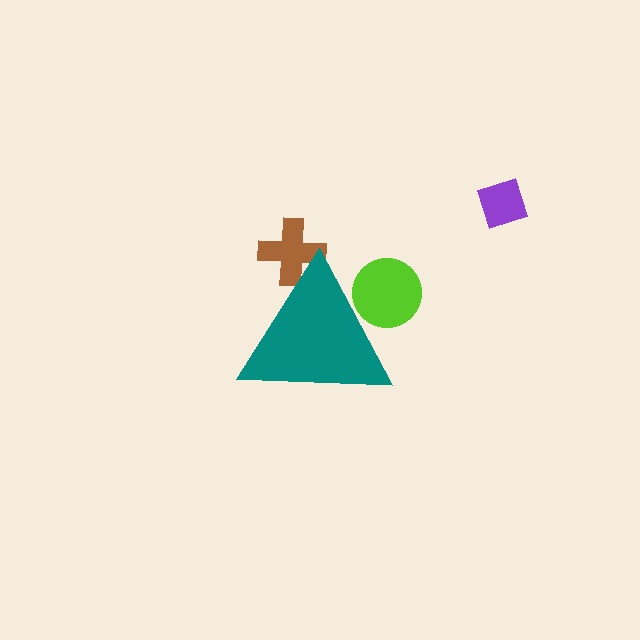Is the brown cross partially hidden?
Yes, the brown cross is partially hidden behind the teal triangle.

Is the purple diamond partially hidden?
No, the purple diamond is fully visible.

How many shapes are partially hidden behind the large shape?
2 shapes are partially hidden.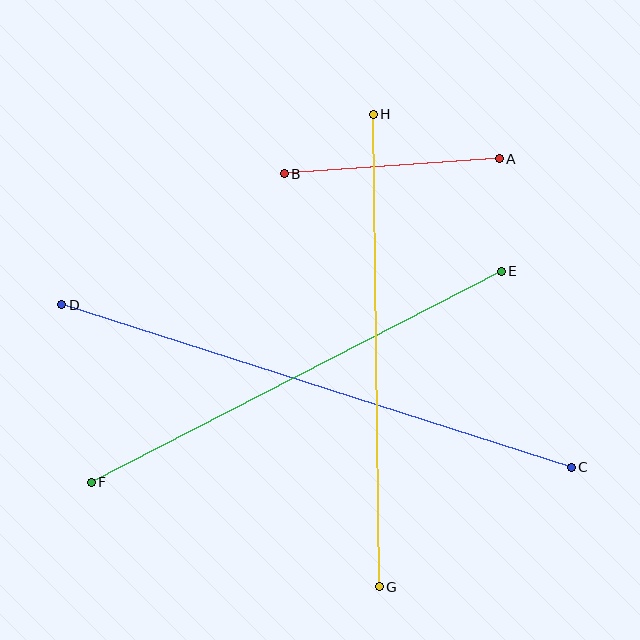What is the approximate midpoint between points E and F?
The midpoint is at approximately (296, 377) pixels.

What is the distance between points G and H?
The distance is approximately 472 pixels.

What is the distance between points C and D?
The distance is approximately 535 pixels.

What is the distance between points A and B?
The distance is approximately 216 pixels.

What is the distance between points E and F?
The distance is approximately 461 pixels.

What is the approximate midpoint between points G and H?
The midpoint is at approximately (376, 350) pixels.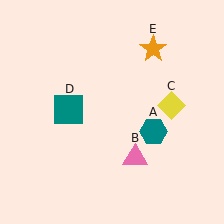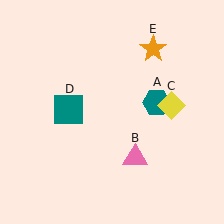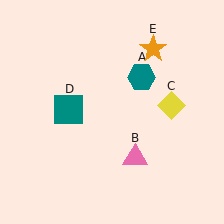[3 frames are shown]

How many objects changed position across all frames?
1 object changed position: teal hexagon (object A).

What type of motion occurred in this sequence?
The teal hexagon (object A) rotated counterclockwise around the center of the scene.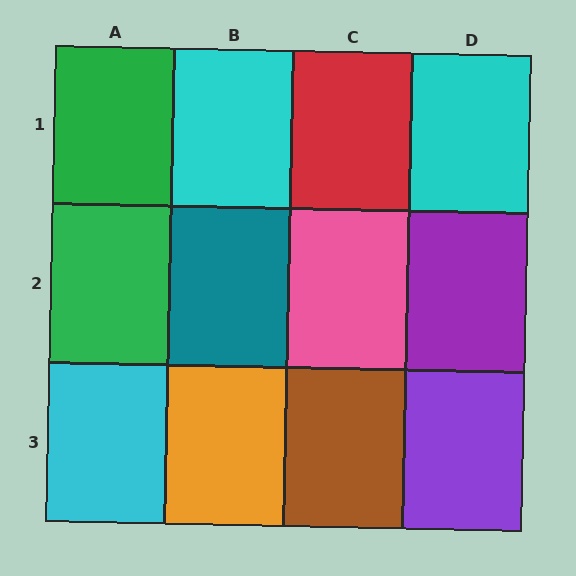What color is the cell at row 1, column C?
Red.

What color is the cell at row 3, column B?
Orange.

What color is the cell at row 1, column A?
Green.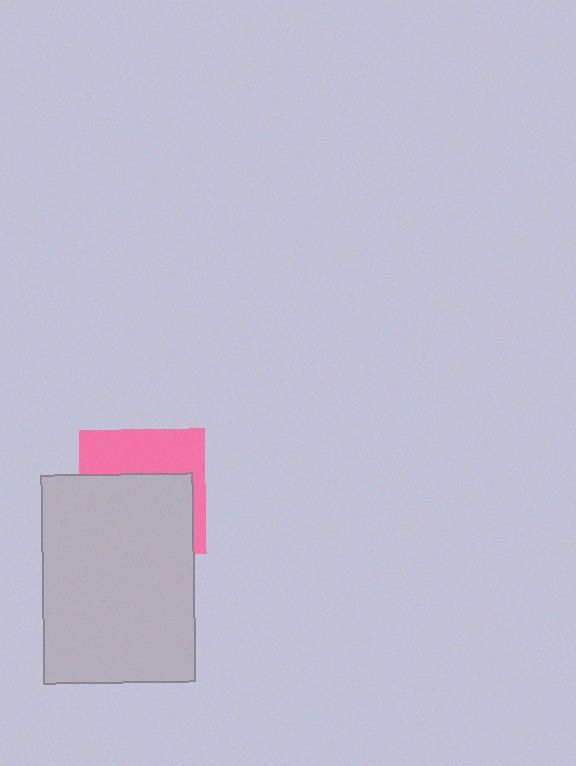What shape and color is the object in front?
The object in front is a light gray rectangle.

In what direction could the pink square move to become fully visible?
The pink square could move up. That would shift it out from behind the light gray rectangle entirely.